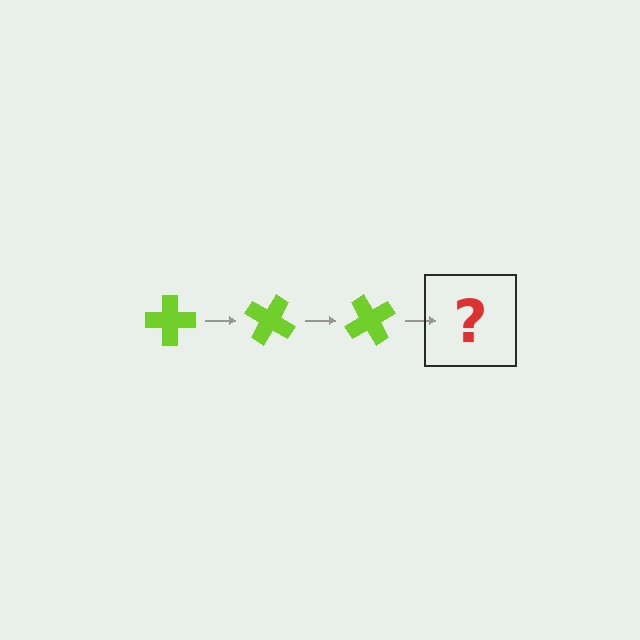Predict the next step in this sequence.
The next step is a lime cross rotated 90 degrees.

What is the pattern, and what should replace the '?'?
The pattern is that the cross rotates 30 degrees each step. The '?' should be a lime cross rotated 90 degrees.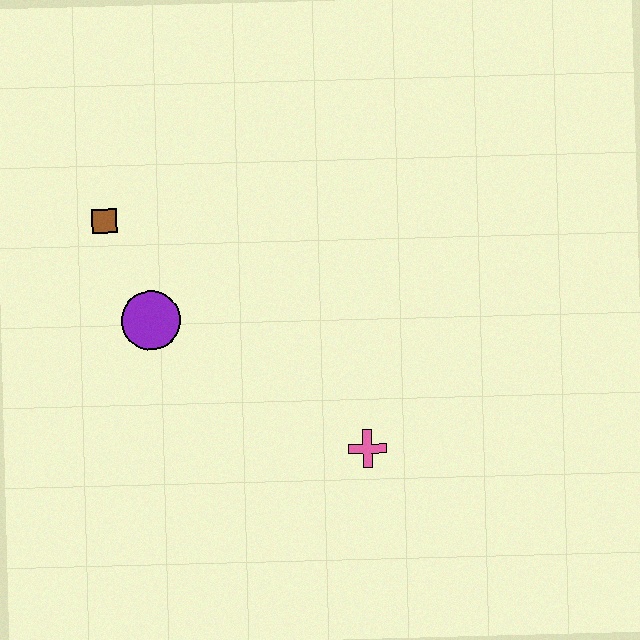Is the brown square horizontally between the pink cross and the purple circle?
No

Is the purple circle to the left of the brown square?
No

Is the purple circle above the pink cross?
Yes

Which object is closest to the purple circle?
The brown square is closest to the purple circle.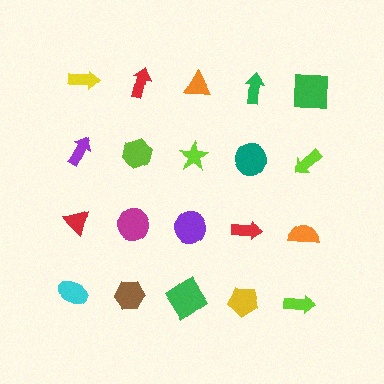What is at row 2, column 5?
A lime arrow.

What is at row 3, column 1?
A red triangle.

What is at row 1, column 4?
A green arrow.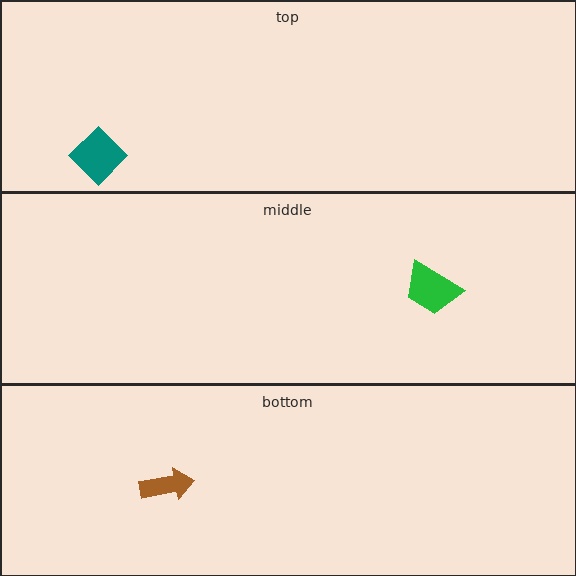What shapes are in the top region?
The teal diamond.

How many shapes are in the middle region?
1.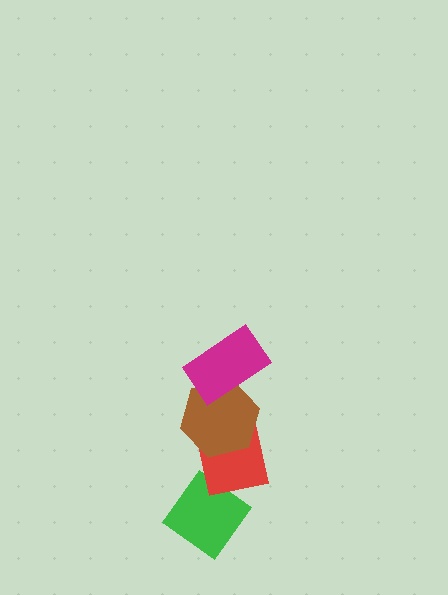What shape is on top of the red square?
The brown hexagon is on top of the red square.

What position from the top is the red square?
The red square is 3rd from the top.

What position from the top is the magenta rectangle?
The magenta rectangle is 1st from the top.